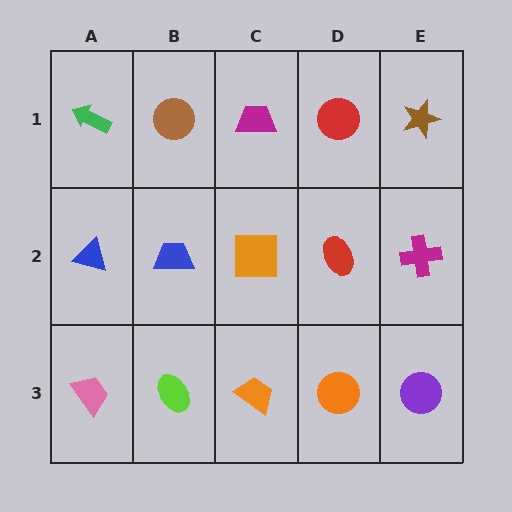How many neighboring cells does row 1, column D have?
3.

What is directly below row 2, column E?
A purple circle.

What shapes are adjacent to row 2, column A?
A green arrow (row 1, column A), a pink trapezoid (row 3, column A), a blue trapezoid (row 2, column B).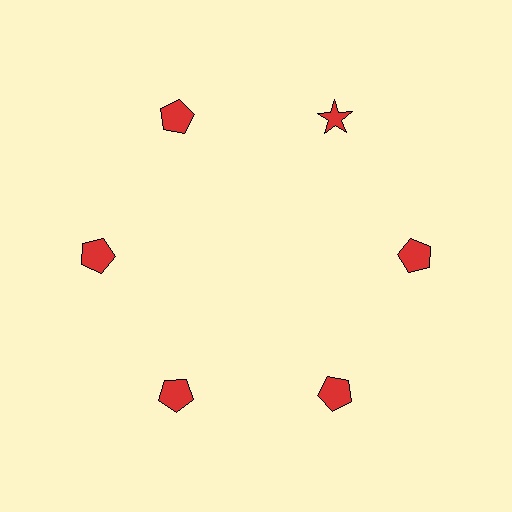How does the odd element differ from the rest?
It has a different shape: star instead of pentagon.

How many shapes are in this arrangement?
There are 6 shapes arranged in a ring pattern.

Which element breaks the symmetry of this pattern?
The red star at roughly the 1 o'clock position breaks the symmetry. All other shapes are red pentagons.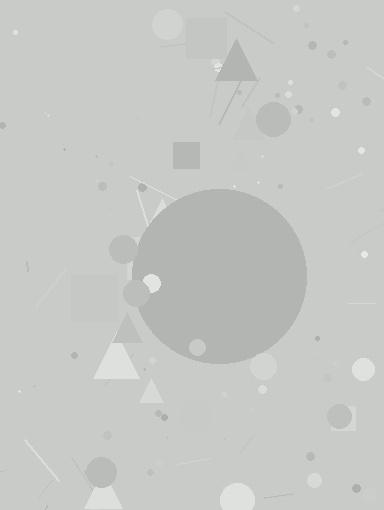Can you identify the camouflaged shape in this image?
The camouflaged shape is a circle.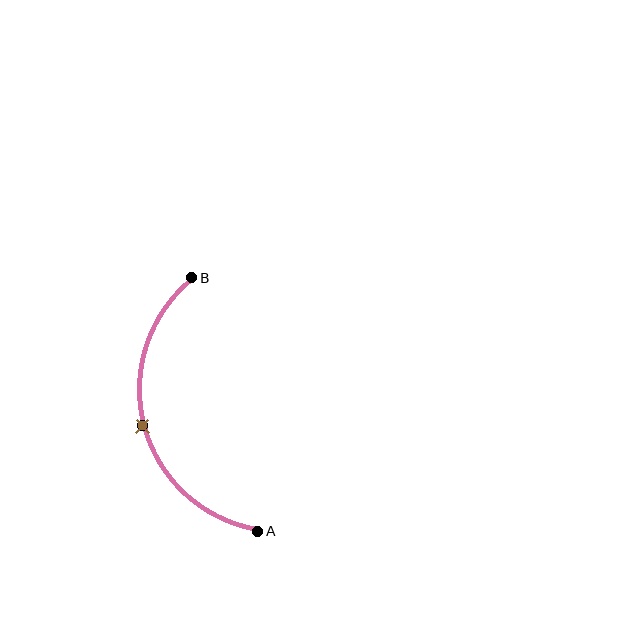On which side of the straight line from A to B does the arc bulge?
The arc bulges to the left of the straight line connecting A and B.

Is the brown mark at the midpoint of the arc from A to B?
Yes. The brown mark lies on the arc at equal arc-length from both A and B — it is the arc midpoint.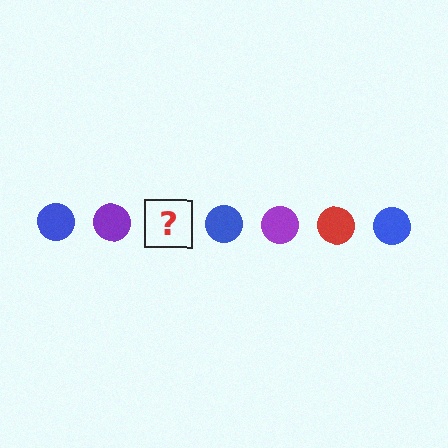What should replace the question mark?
The question mark should be replaced with a red circle.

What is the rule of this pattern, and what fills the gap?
The rule is that the pattern cycles through blue, purple, red circles. The gap should be filled with a red circle.